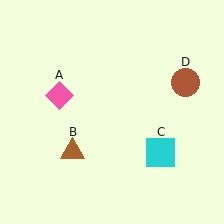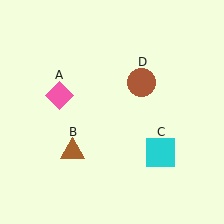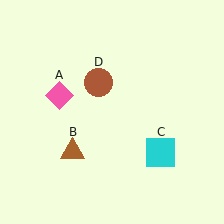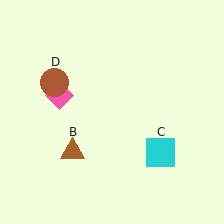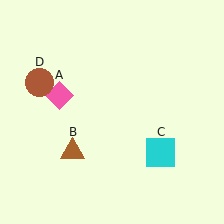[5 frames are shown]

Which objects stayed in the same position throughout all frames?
Pink diamond (object A) and brown triangle (object B) and cyan square (object C) remained stationary.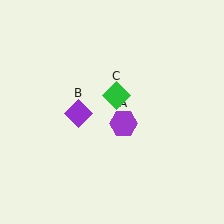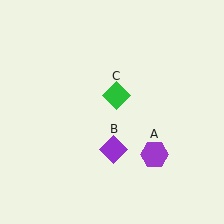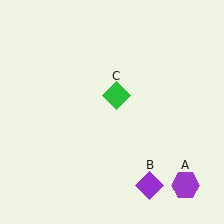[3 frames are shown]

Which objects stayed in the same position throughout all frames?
Green diamond (object C) remained stationary.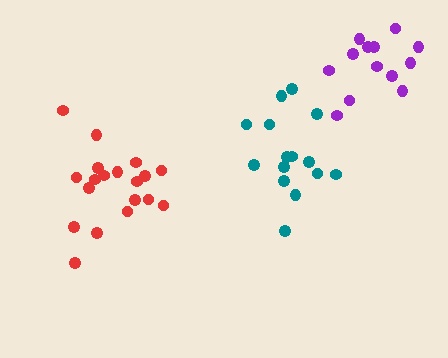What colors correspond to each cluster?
The clusters are colored: red, purple, teal.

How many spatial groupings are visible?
There are 3 spatial groupings.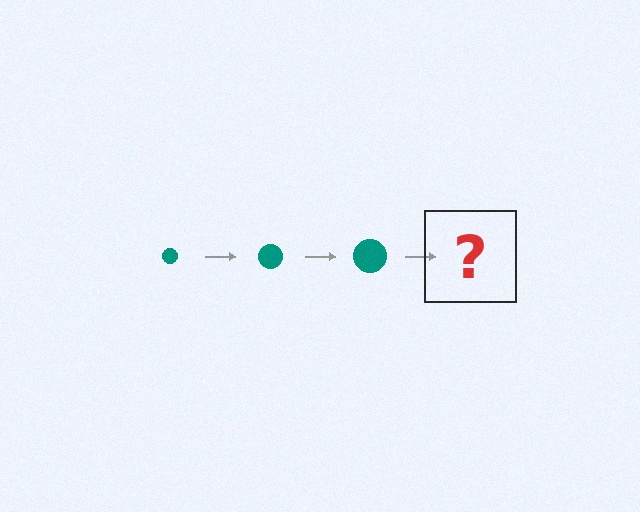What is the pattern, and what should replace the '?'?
The pattern is that the circle gets progressively larger each step. The '?' should be a teal circle, larger than the previous one.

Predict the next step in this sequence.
The next step is a teal circle, larger than the previous one.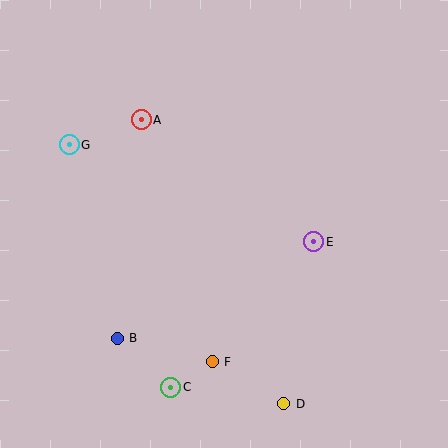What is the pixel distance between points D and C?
The distance between D and C is 114 pixels.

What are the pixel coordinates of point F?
Point F is at (212, 362).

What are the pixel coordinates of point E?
Point E is at (314, 242).